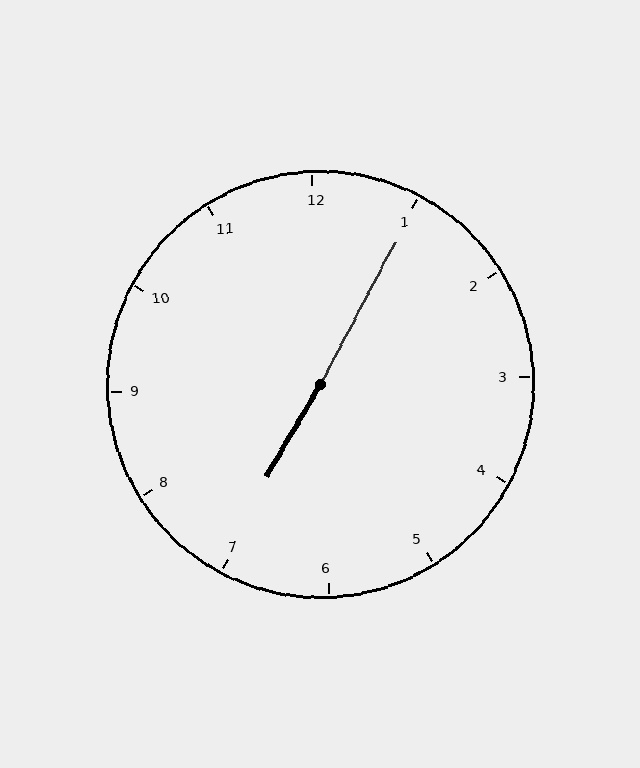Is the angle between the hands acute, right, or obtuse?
It is obtuse.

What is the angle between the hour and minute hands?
Approximately 178 degrees.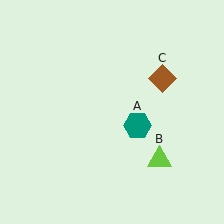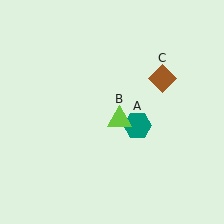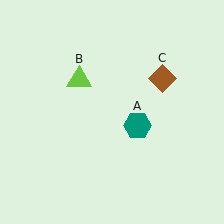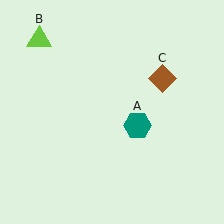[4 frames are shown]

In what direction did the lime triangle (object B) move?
The lime triangle (object B) moved up and to the left.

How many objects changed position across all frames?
1 object changed position: lime triangle (object B).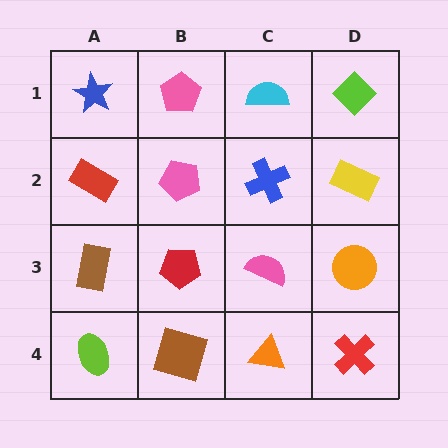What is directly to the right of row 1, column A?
A pink pentagon.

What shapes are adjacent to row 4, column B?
A red pentagon (row 3, column B), a lime ellipse (row 4, column A), an orange triangle (row 4, column C).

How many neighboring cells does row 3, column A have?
3.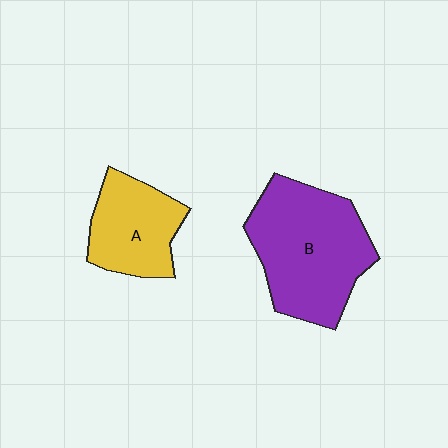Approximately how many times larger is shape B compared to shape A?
Approximately 1.7 times.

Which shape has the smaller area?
Shape A (yellow).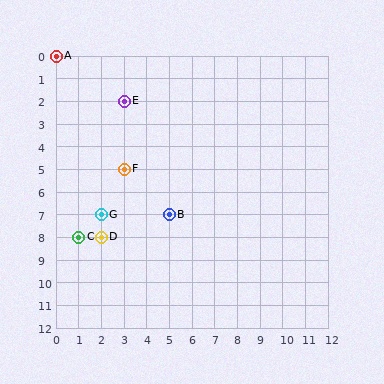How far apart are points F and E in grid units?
Points F and E are 3 rows apart.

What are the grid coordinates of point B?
Point B is at grid coordinates (5, 7).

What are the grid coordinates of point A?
Point A is at grid coordinates (0, 0).